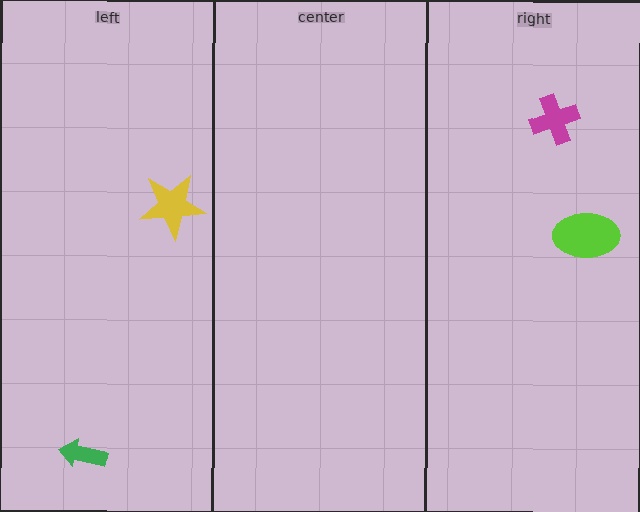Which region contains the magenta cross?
The right region.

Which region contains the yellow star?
The left region.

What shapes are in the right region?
The magenta cross, the lime ellipse.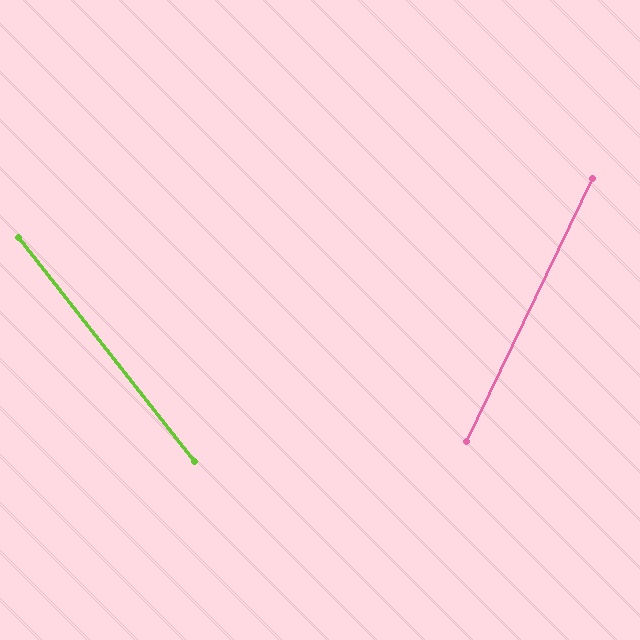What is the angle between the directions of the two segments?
Approximately 64 degrees.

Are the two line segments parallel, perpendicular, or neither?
Neither parallel nor perpendicular — they differ by about 64°.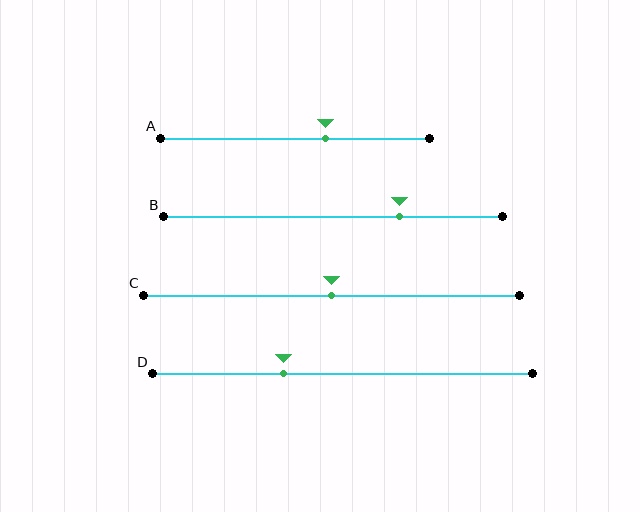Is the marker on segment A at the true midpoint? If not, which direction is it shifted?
No, the marker on segment A is shifted to the right by about 11% of the segment length.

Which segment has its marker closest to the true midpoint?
Segment C has its marker closest to the true midpoint.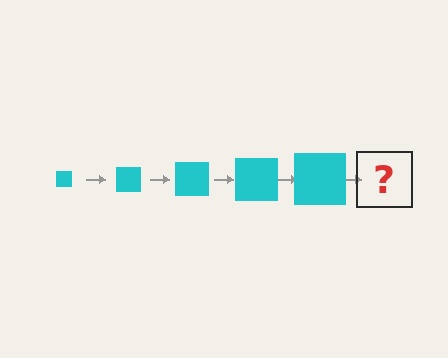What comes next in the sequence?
The next element should be a cyan square, larger than the previous one.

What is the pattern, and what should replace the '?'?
The pattern is that the square gets progressively larger each step. The '?' should be a cyan square, larger than the previous one.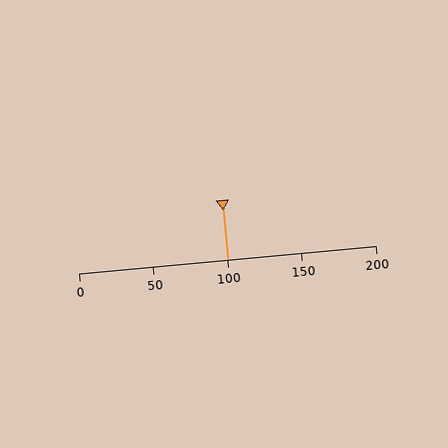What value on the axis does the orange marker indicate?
The marker indicates approximately 100.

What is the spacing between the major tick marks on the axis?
The major ticks are spaced 50 apart.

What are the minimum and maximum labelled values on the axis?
The axis runs from 0 to 200.